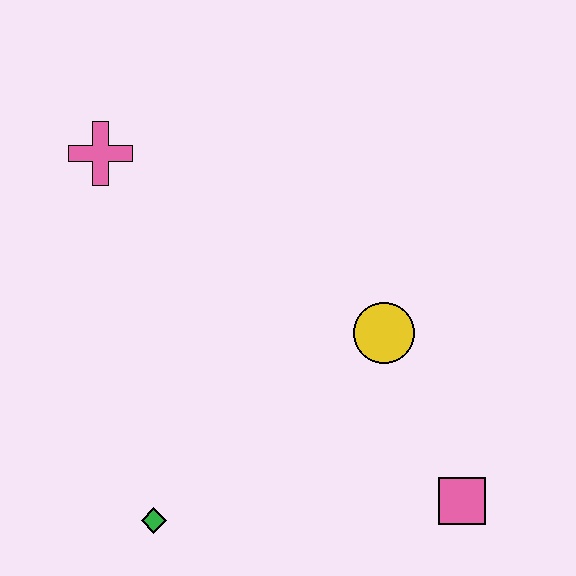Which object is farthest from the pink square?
The pink cross is farthest from the pink square.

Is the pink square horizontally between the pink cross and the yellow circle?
No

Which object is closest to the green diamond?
The yellow circle is closest to the green diamond.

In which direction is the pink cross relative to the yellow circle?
The pink cross is to the left of the yellow circle.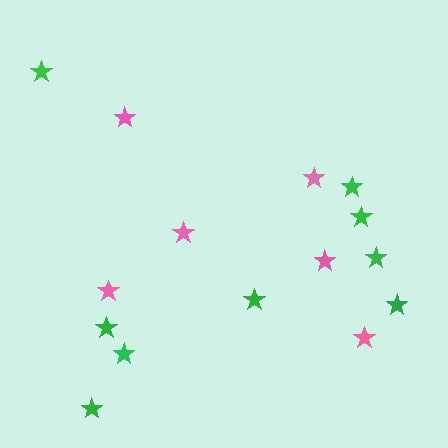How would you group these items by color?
There are 2 groups: one group of pink stars (6) and one group of green stars (9).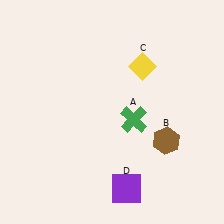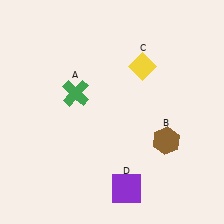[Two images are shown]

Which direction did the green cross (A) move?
The green cross (A) moved left.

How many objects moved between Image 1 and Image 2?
1 object moved between the two images.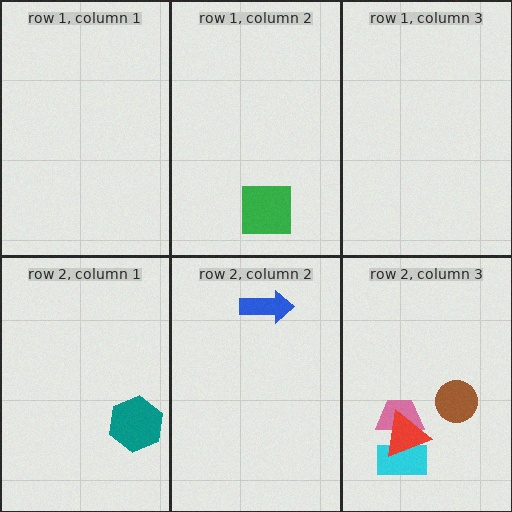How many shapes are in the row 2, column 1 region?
1.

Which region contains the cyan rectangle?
The row 2, column 3 region.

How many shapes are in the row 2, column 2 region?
1.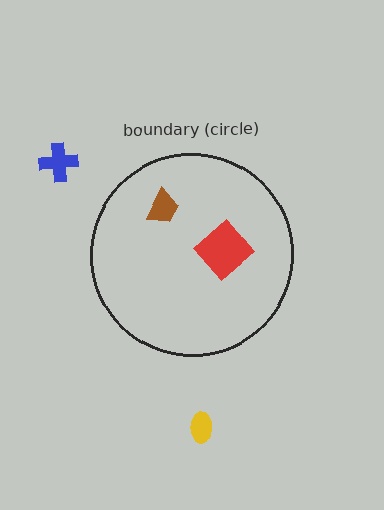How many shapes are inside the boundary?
2 inside, 2 outside.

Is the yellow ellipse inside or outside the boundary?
Outside.